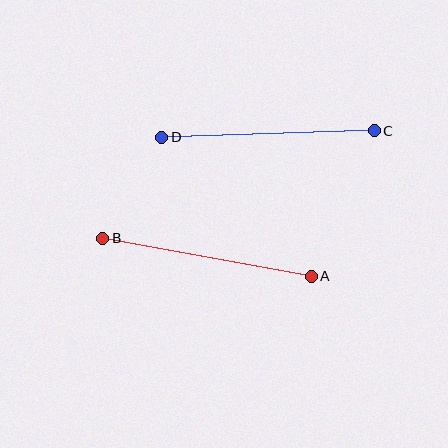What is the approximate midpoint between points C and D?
The midpoint is at approximately (268, 134) pixels.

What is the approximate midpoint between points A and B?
The midpoint is at approximately (207, 257) pixels.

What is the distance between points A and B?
The distance is approximately 212 pixels.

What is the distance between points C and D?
The distance is approximately 213 pixels.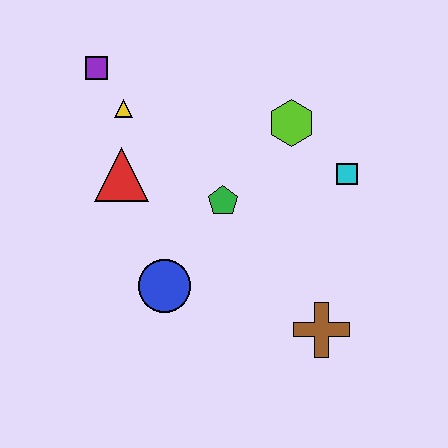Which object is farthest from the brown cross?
The purple square is farthest from the brown cross.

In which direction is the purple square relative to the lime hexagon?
The purple square is to the left of the lime hexagon.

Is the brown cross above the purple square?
No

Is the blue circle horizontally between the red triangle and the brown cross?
Yes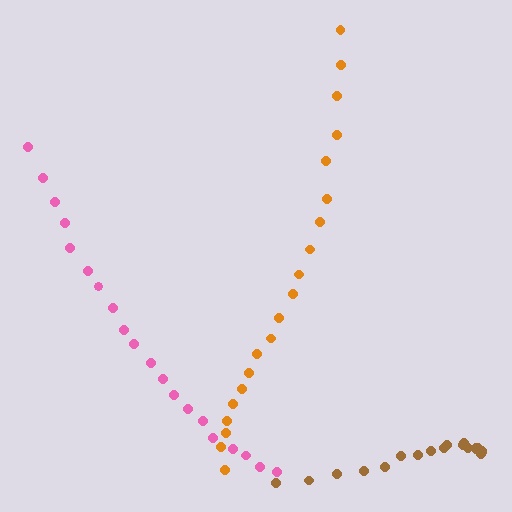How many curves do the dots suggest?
There are 3 distinct paths.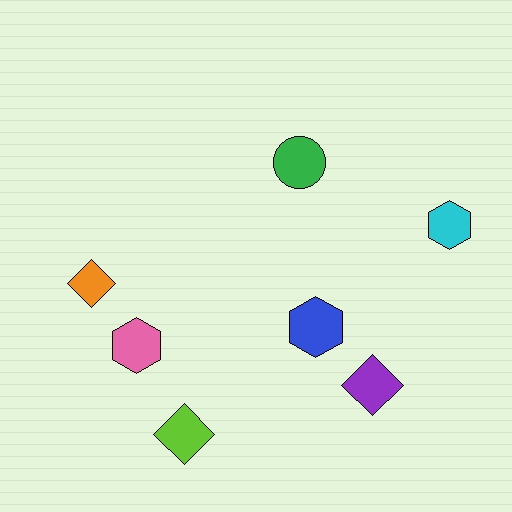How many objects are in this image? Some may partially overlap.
There are 7 objects.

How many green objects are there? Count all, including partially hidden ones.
There is 1 green object.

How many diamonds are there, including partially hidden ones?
There are 3 diamonds.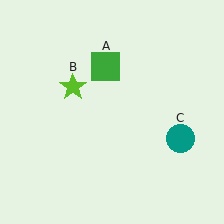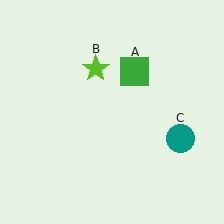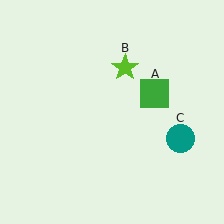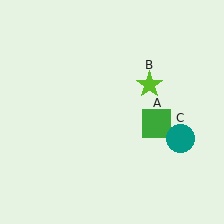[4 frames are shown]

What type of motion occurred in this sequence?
The green square (object A), lime star (object B) rotated clockwise around the center of the scene.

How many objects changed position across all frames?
2 objects changed position: green square (object A), lime star (object B).